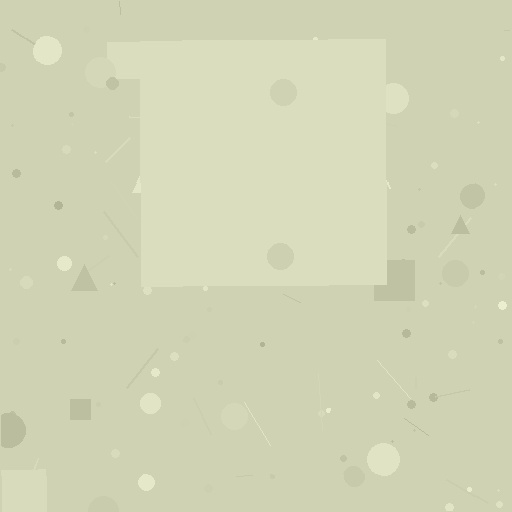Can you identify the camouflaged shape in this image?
The camouflaged shape is a square.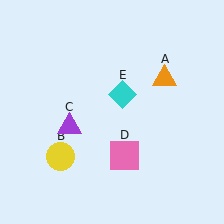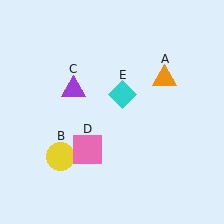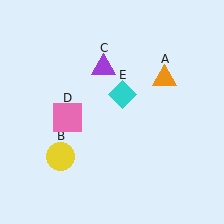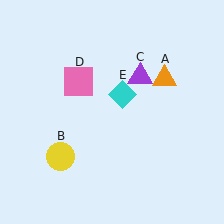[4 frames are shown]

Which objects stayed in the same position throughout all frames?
Orange triangle (object A) and yellow circle (object B) and cyan diamond (object E) remained stationary.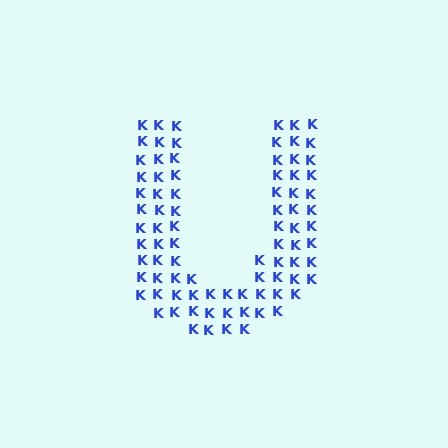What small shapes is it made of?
It is made of small letter K's.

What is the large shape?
The large shape is the letter U.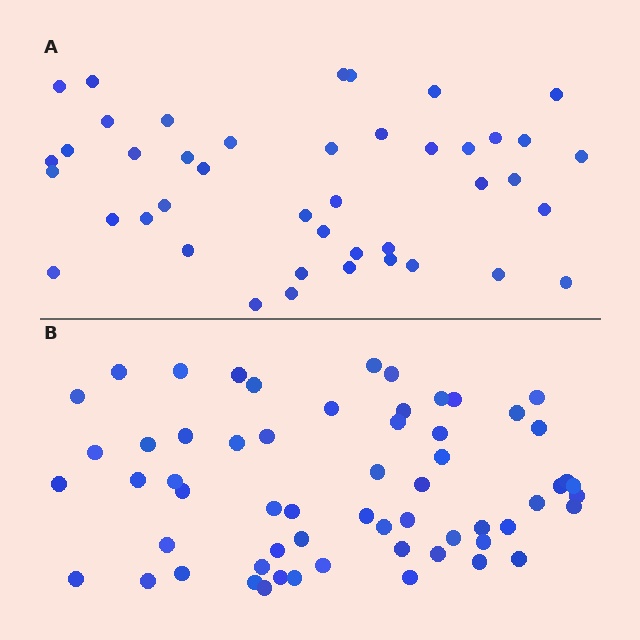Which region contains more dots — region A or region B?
Region B (the bottom region) has more dots.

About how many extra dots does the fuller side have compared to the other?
Region B has approximately 15 more dots than region A.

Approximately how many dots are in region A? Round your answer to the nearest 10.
About 40 dots. (The exact count is 43, which rounds to 40.)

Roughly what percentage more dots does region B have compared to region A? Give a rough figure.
About 40% more.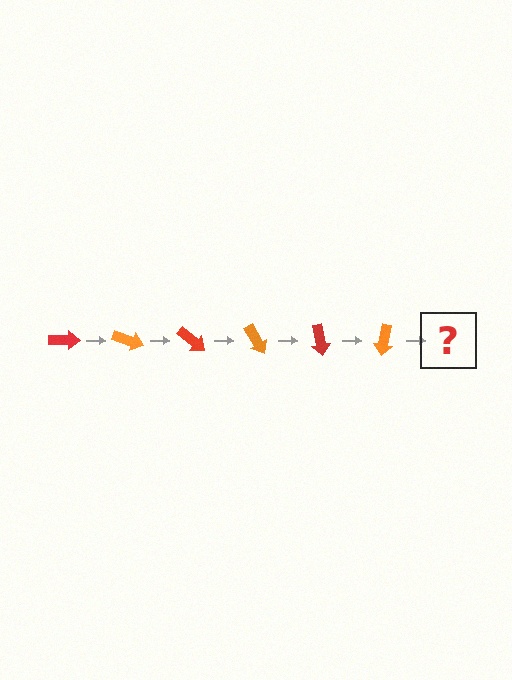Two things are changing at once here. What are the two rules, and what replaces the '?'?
The two rules are that it rotates 20 degrees each step and the color cycles through red and orange. The '?' should be a red arrow, rotated 120 degrees from the start.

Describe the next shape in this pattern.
It should be a red arrow, rotated 120 degrees from the start.